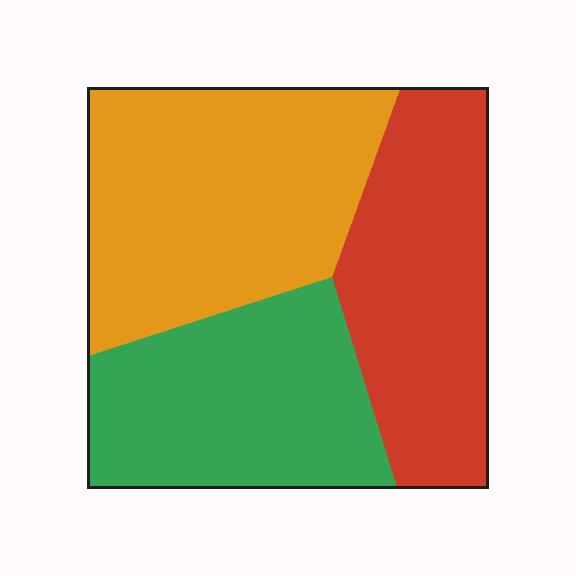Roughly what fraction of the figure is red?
Red covers 31% of the figure.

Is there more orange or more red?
Orange.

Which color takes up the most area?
Orange, at roughly 40%.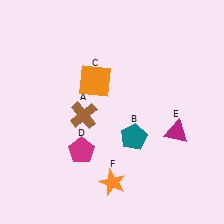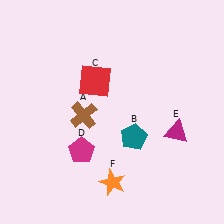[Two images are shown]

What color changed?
The square (C) changed from orange in Image 1 to red in Image 2.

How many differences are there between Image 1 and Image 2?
There is 1 difference between the two images.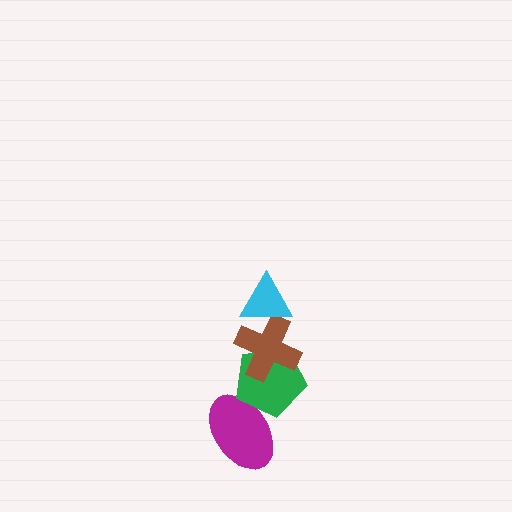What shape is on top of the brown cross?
The cyan triangle is on top of the brown cross.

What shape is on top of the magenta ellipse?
The green pentagon is on top of the magenta ellipse.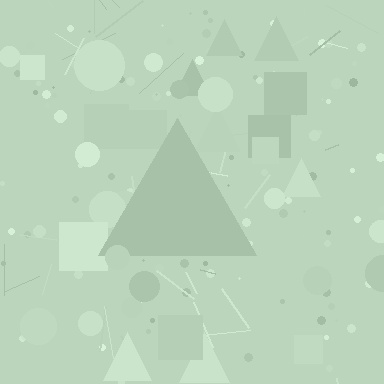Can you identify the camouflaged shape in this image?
The camouflaged shape is a triangle.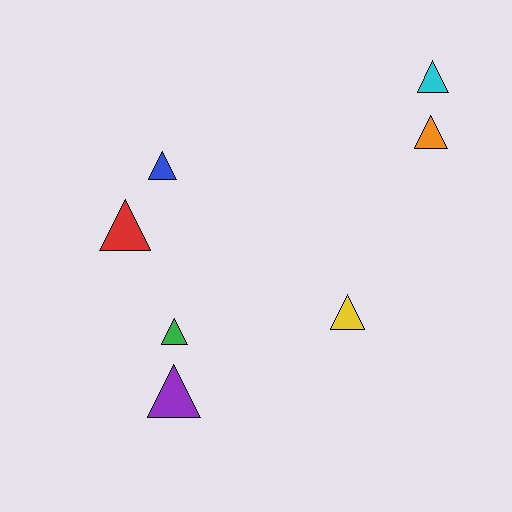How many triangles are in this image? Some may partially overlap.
There are 7 triangles.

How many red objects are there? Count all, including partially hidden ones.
There is 1 red object.